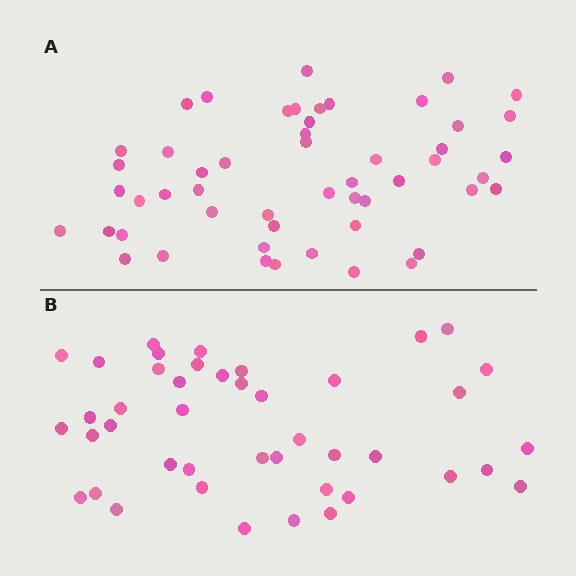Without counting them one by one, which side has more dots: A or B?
Region A (the top region) has more dots.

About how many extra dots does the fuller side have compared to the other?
Region A has roughly 8 or so more dots than region B.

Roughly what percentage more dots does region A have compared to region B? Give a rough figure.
About 20% more.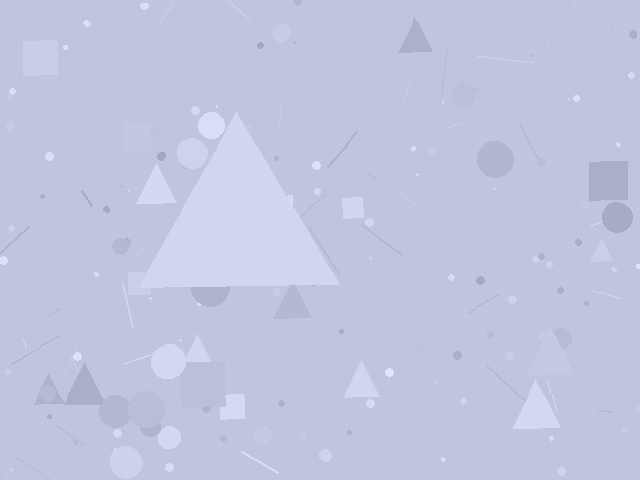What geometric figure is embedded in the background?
A triangle is embedded in the background.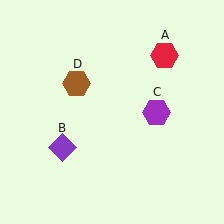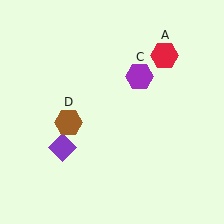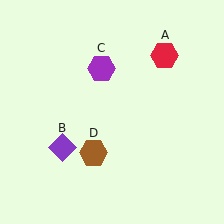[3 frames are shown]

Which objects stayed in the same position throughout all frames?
Red hexagon (object A) and purple diamond (object B) remained stationary.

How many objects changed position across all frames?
2 objects changed position: purple hexagon (object C), brown hexagon (object D).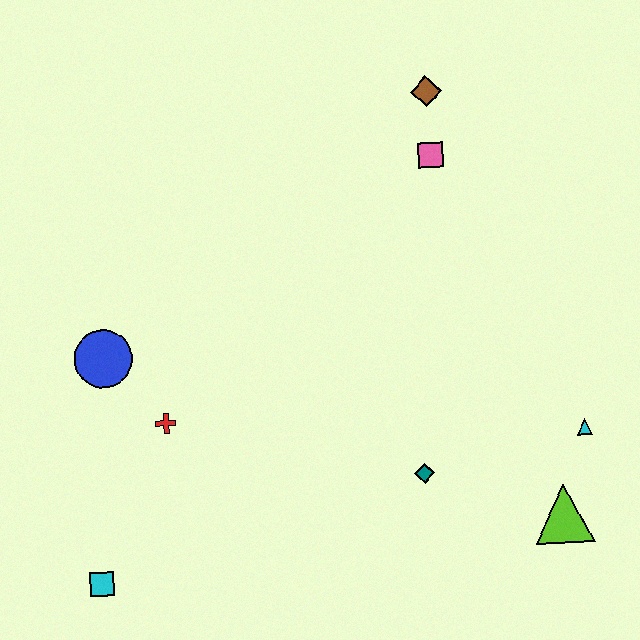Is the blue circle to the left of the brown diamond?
Yes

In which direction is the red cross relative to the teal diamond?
The red cross is to the left of the teal diamond.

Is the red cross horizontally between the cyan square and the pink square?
Yes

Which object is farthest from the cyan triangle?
The cyan square is farthest from the cyan triangle.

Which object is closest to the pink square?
The brown diamond is closest to the pink square.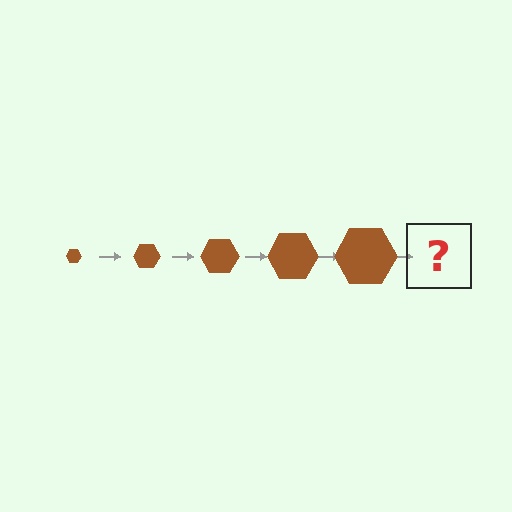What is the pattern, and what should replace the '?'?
The pattern is that the hexagon gets progressively larger each step. The '?' should be a brown hexagon, larger than the previous one.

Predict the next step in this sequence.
The next step is a brown hexagon, larger than the previous one.